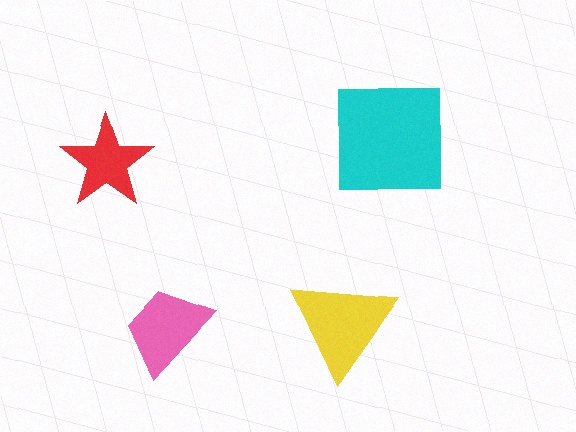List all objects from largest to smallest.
The cyan square, the yellow triangle, the pink trapezoid, the red star.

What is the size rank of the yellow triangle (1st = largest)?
2nd.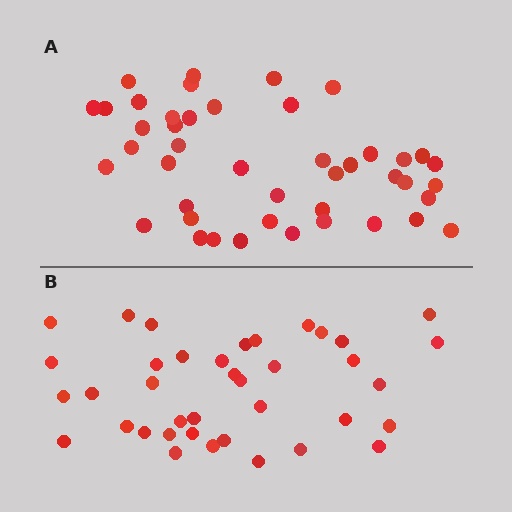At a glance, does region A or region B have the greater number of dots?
Region A (the top region) has more dots.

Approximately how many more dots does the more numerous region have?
Region A has about 6 more dots than region B.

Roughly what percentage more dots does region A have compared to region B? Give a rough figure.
About 15% more.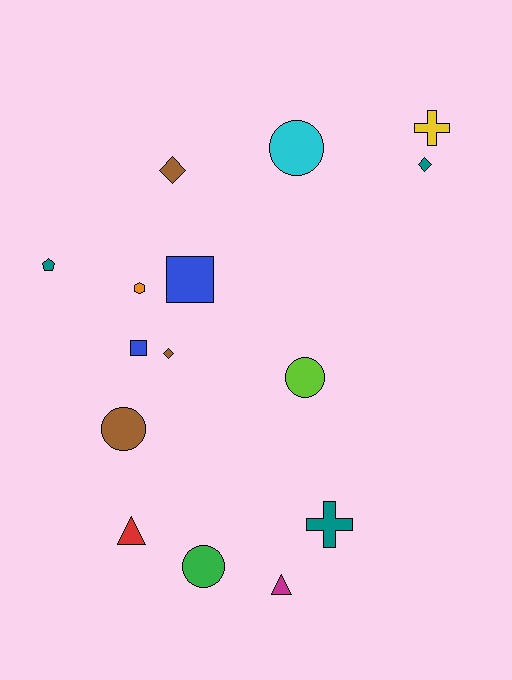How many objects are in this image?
There are 15 objects.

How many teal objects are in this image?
There are 3 teal objects.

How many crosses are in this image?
There are 2 crosses.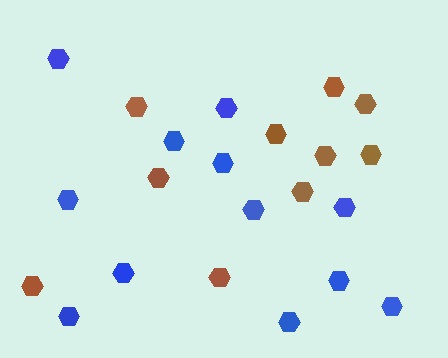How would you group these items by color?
There are 2 groups: one group of blue hexagons (12) and one group of brown hexagons (10).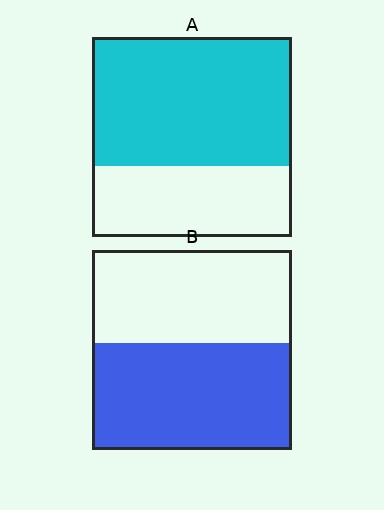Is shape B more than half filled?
Roughly half.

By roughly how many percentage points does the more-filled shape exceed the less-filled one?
By roughly 10 percentage points (A over B).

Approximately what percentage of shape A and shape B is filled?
A is approximately 65% and B is approximately 55%.